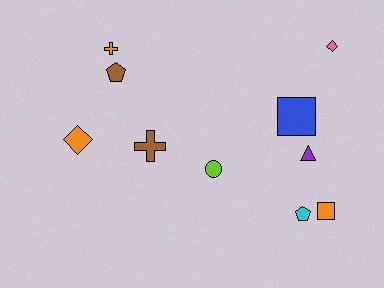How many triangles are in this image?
There is 1 triangle.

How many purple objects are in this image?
There is 1 purple object.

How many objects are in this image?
There are 10 objects.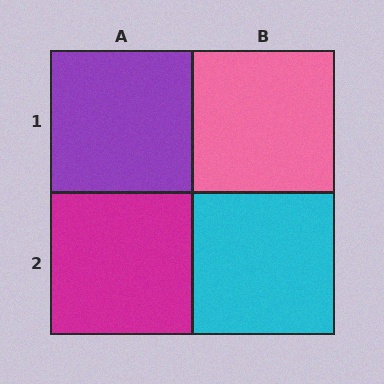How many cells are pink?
1 cell is pink.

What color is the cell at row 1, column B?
Pink.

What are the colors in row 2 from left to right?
Magenta, cyan.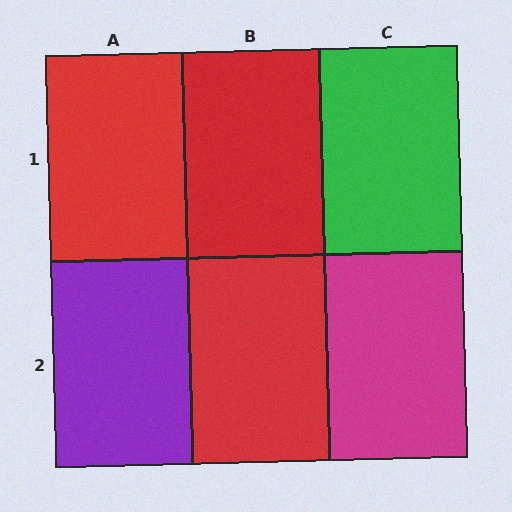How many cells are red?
3 cells are red.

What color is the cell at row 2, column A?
Purple.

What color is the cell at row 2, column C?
Magenta.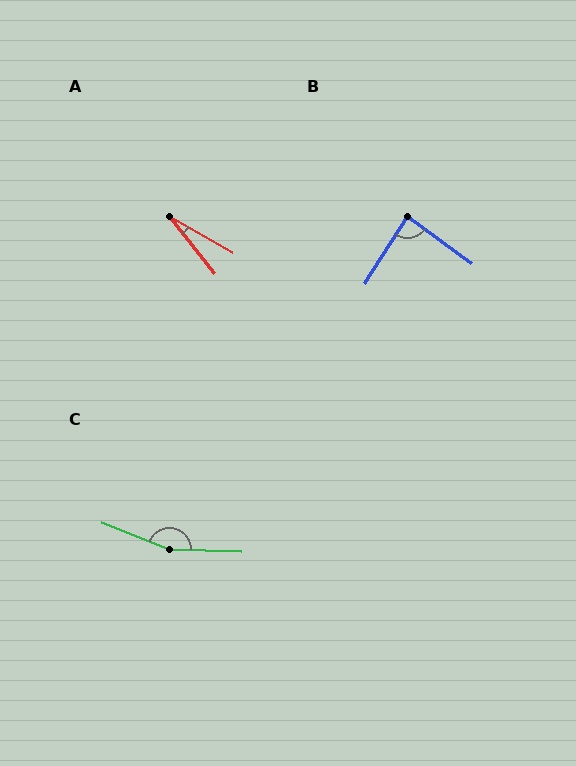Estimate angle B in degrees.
Approximately 86 degrees.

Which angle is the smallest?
A, at approximately 21 degrees.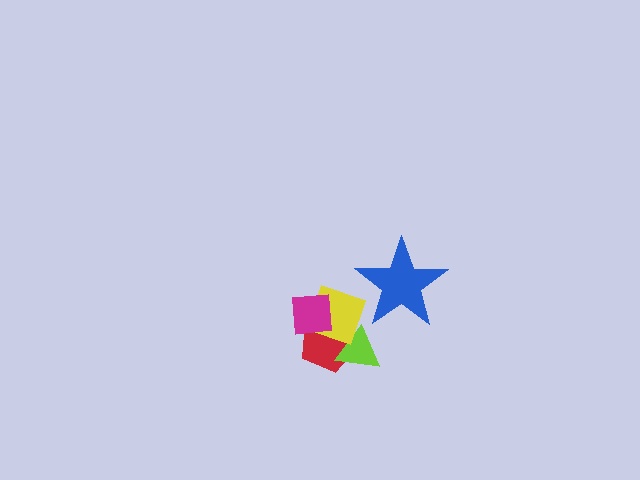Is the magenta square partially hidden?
No, no other shape covers it.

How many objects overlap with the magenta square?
2 objects overlap with the magenta square.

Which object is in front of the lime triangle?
The yellow diamond is in front of the lime triangle.